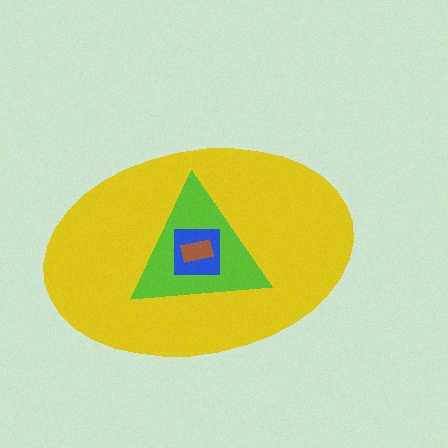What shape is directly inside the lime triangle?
The blue square.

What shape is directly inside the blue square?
The brown rectangle.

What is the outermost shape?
The yellow ellipse.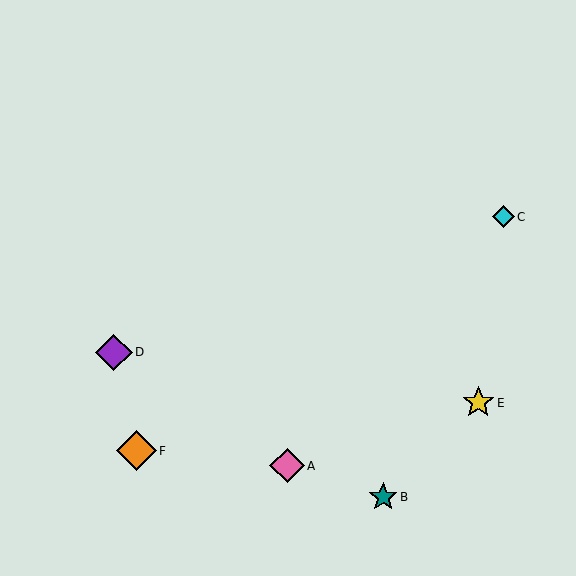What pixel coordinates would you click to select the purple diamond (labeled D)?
Click at (114, 352) to select the purple diamond D.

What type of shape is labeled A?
Shape A is a pink diamond.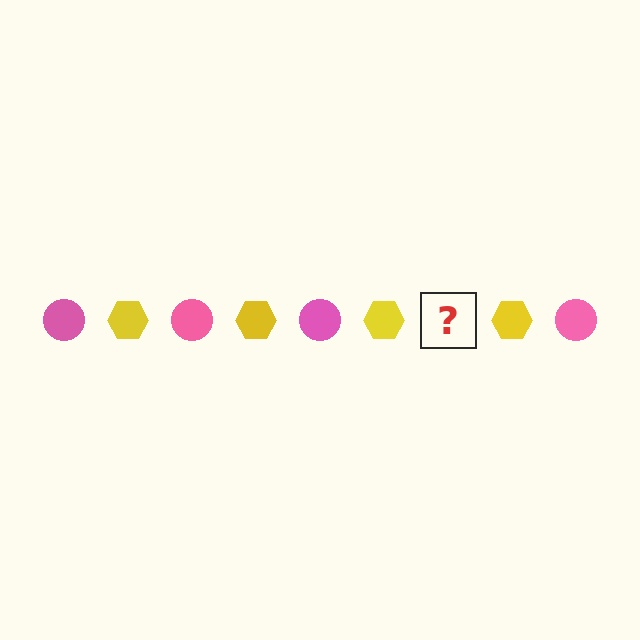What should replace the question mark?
The question mark should be replaced with a pink circle.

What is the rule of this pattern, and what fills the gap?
The rule is that the pattern alternates between pink circle and yellow hexagon. The gap should be filled with a pink circle.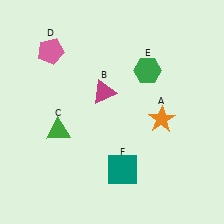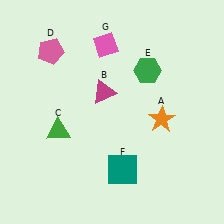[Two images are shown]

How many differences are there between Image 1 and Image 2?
There is 1 difference between the two images.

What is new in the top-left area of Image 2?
A pink diamond (G) was added in the top-left area of Image 2.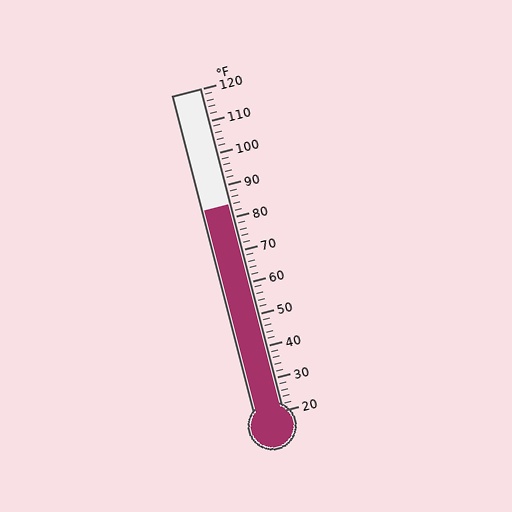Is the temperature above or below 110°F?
The temperature is below 110°F.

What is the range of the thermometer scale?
The thermometer scale ranges from 20°F to 120°F.